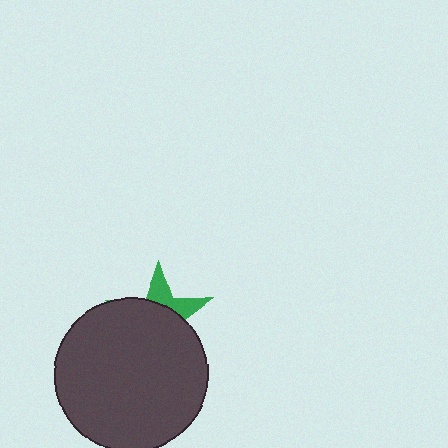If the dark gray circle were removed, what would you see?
You would see the complete green star.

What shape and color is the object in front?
The object in front is a dark gray circle.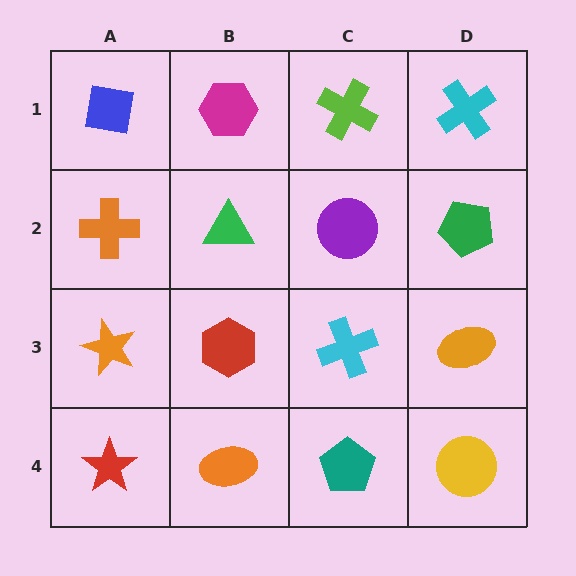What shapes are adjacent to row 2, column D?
A cyan cross (row 1, column D), an orange ellipse (row 3, column D), a purple circle (row 2, column C).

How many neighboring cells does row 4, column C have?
3.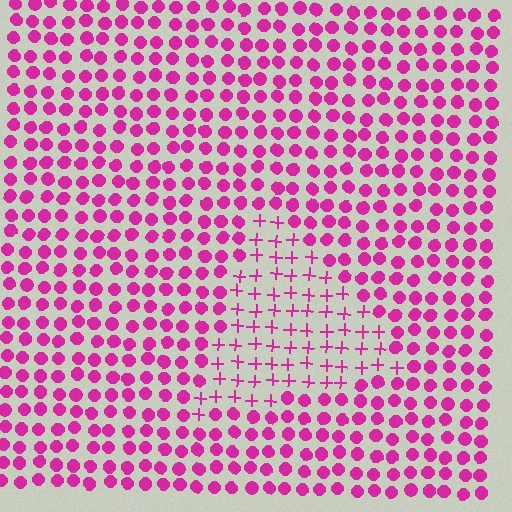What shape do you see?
I see a triangle.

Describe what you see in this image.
The image is filled with small magenta elements arranged in a uniform grid. A triangle-shaped region contains plus signs, while the surrounding area contains circles. The boundary is defined purely by the change in element shape.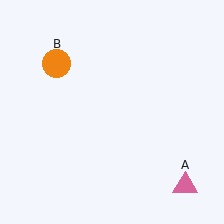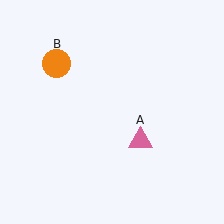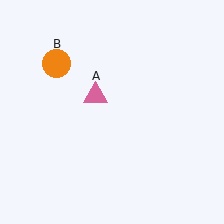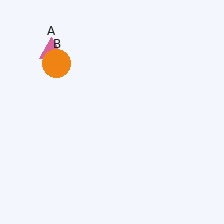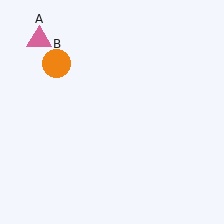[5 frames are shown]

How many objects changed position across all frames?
1 object changed position: pink triangle (object A).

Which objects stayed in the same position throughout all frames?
Orange circle (object B) remained stationary.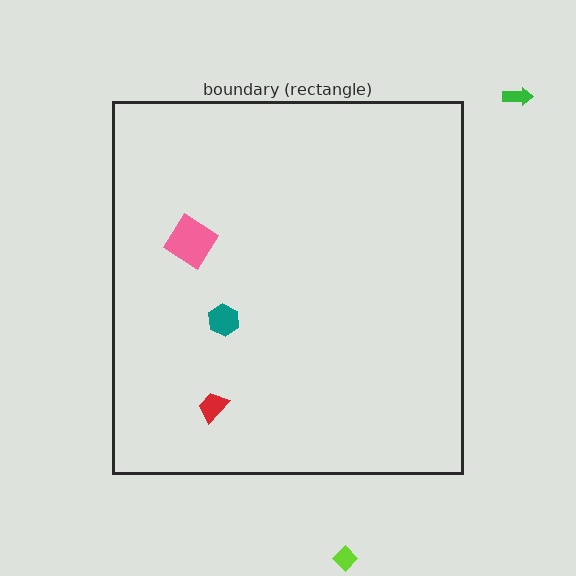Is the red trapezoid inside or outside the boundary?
Inside.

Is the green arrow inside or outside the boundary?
Outside.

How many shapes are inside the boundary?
3 inside, 2 outside.